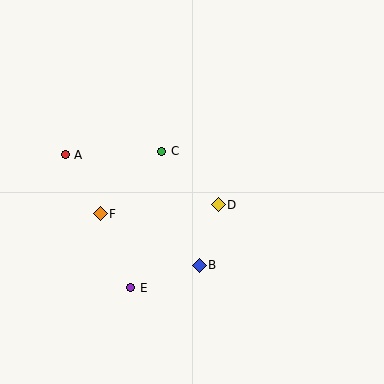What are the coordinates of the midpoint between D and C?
The midpoint between D and C is at (190, 178).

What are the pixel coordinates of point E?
Point E is at (131, 288).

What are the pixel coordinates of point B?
Point B is at (199, 265).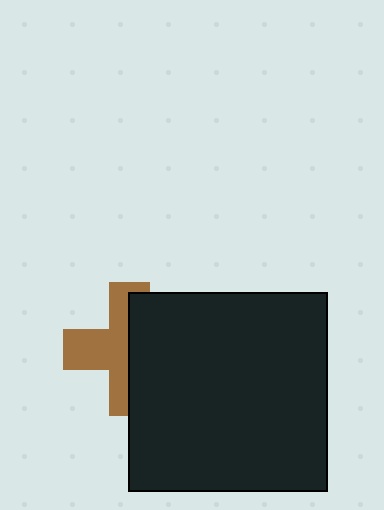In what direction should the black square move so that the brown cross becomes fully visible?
The black square should move right. That is the shortest direction to clear the overlap and leave the brown cross fully visible.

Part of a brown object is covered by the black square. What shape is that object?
It is a cross.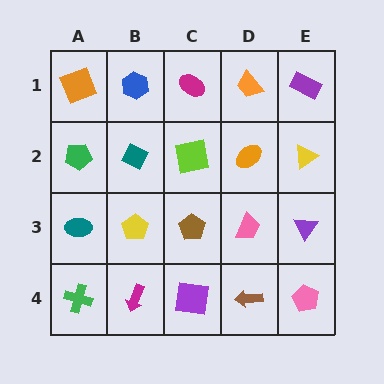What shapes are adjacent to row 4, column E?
A purple triangle (row 3, column E), a brown arrow (row 4, column D).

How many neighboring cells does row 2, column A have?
3.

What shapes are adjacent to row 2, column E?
A purple rectangle (row 1, column E), a purple triangle (row 3, column E), an orange ellipse (row 2, column D).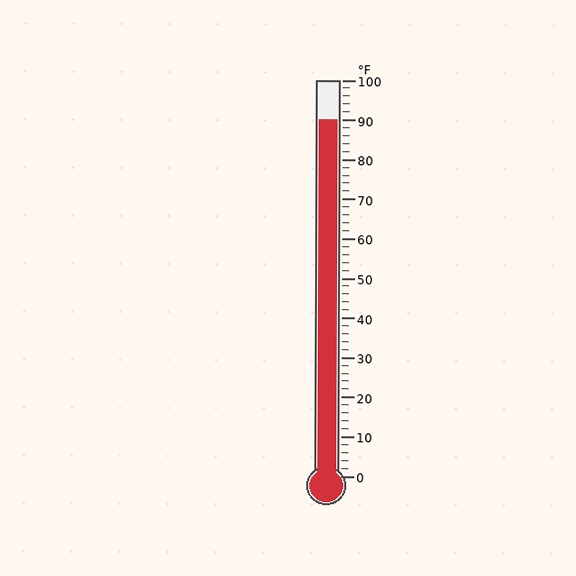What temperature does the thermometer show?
The thermometer shows approximately 90°F.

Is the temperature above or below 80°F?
The temperature is above 80°F.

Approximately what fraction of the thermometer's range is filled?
The thermometer is filled to approximately 90% of its range.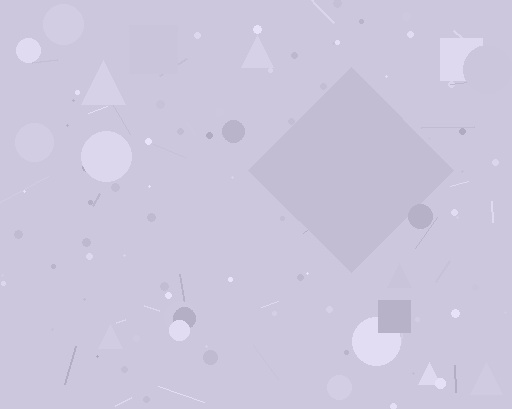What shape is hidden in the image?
A diamond is hidden in the image.